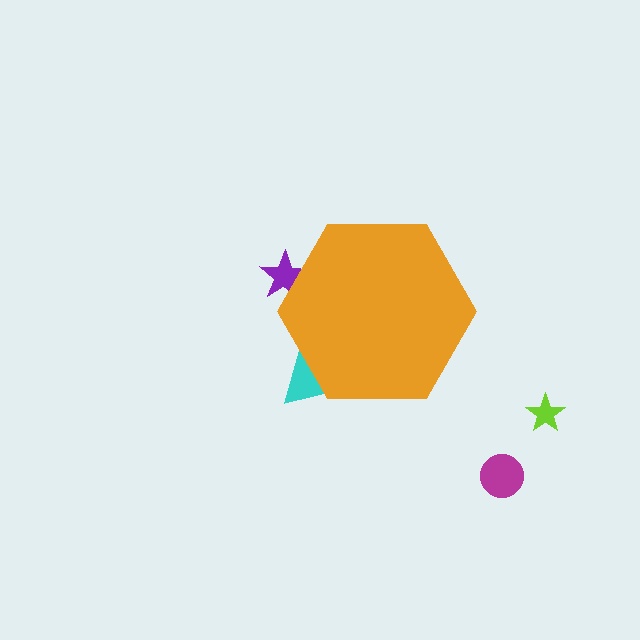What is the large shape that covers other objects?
An orange hexagon.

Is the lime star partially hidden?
No, the lime star is fully visible.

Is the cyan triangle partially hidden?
Yes, the cyan triangle is partially hidden behind the orange hexagon.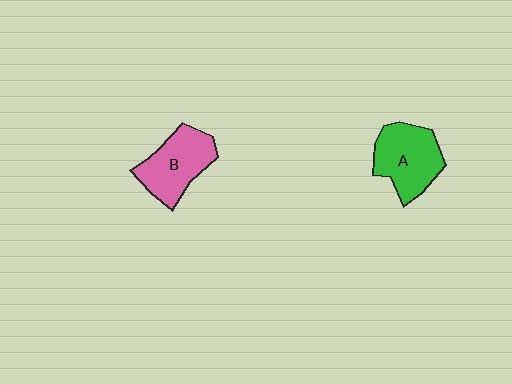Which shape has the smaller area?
Shape B (pink).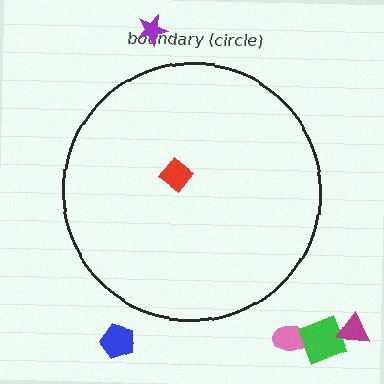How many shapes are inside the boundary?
1 inside, 5 outside.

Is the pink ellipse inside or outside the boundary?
Outside.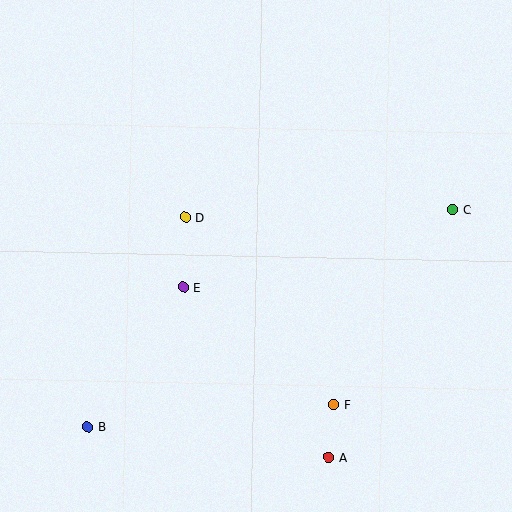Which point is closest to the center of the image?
Point E at (183, 287) is closest to the center.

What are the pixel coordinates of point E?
Point E is at (183, 287).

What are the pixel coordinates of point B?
Point B is at (88, 427).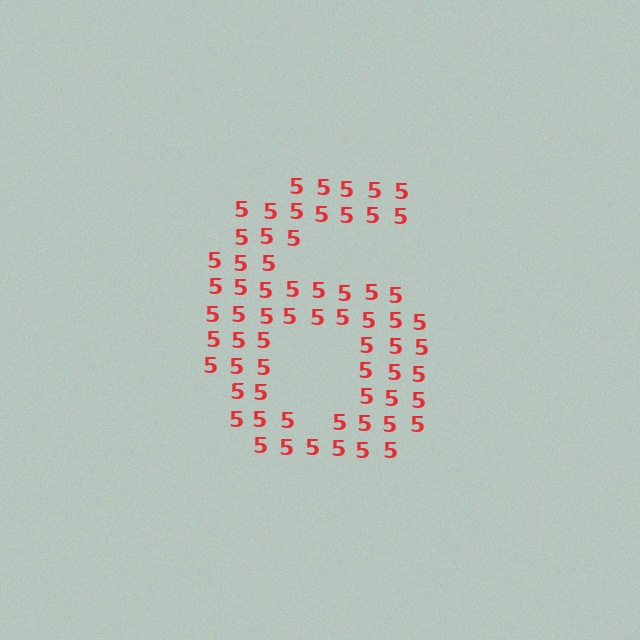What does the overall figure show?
The overall figure shows the digit 6.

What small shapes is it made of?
It is made of small digit 5's.